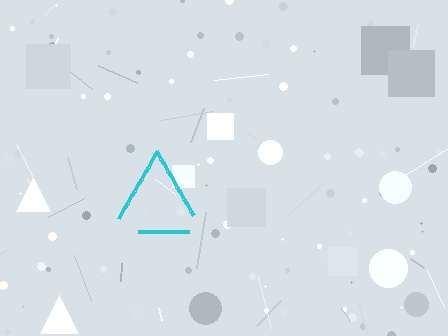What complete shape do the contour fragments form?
The contour fragments form a triangle.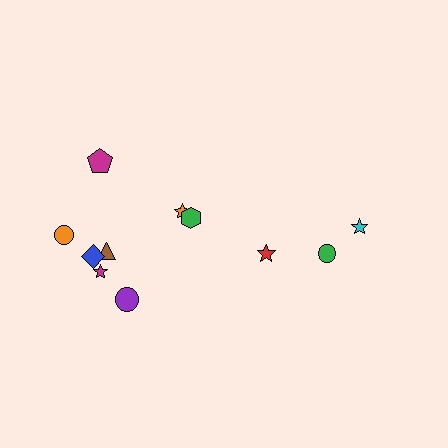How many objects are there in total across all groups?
There are 11 objects.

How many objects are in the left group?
There are 8 objects.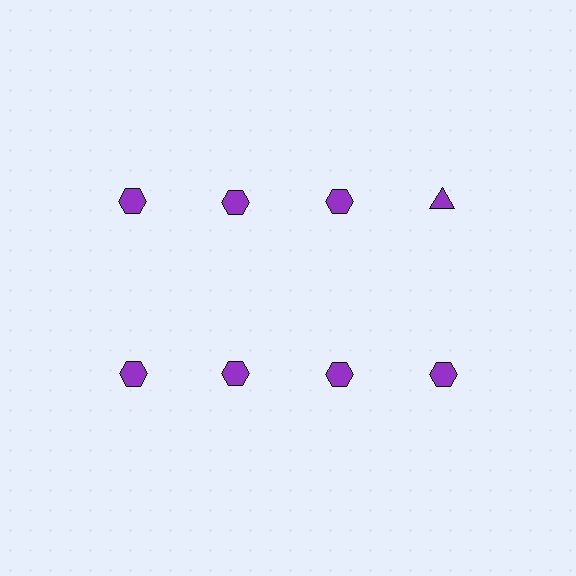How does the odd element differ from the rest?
It has a different shape: triangle instead of hexagon.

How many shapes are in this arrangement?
There are 8 shapes arranged in a grid pattern.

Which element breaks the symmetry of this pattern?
The purple triangle in the top row, second from right column breaks the symmetry. All other shapes are purple hexagons.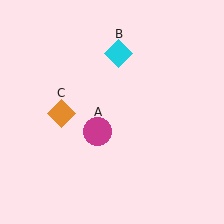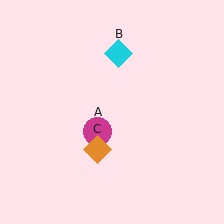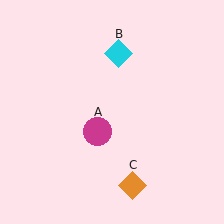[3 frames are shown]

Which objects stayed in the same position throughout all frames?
Magenta circle (object A) and cyan diamond (object B) remained stationary.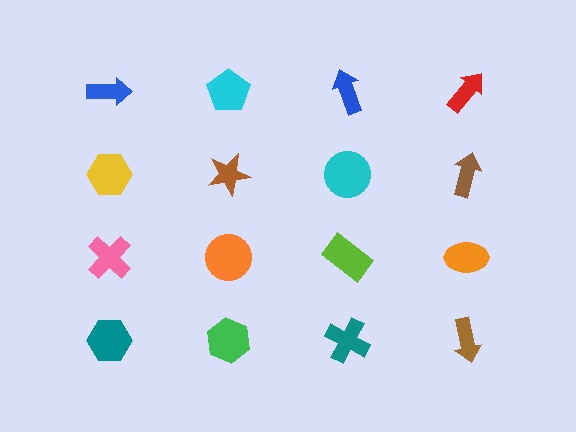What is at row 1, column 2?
A cyan pentagon.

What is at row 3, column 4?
An orange ellipse.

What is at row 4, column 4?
A brown arrow.